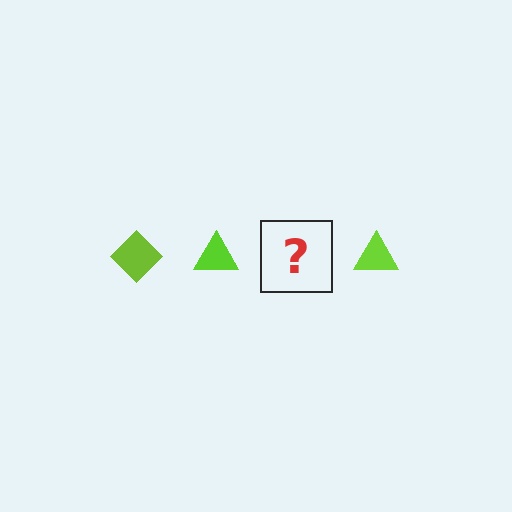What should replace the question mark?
The question mark should be replaced with a lime diamond.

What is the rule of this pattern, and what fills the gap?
The rule is that the pattern cycles through diamond, triangle shapes in lime. The gap should be filled with a lime diamond.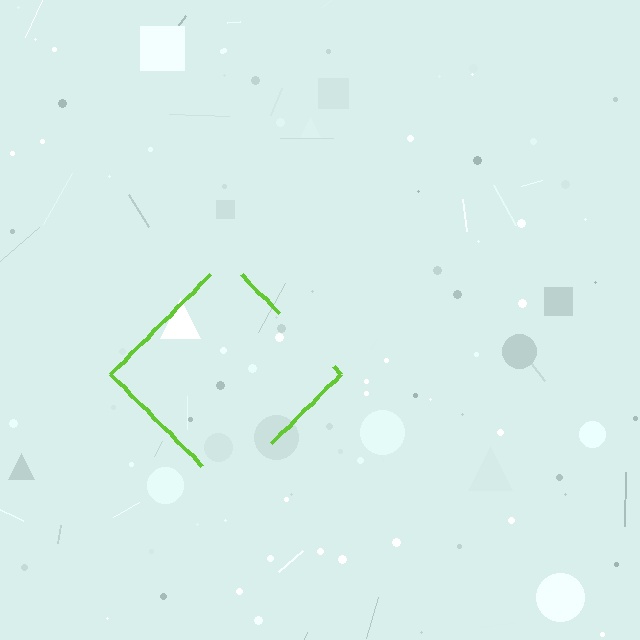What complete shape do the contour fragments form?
The contour fragments form a diamond.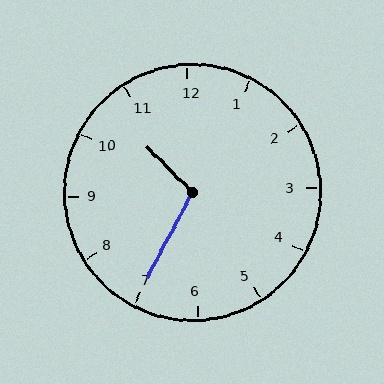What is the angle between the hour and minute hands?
Approximately 108 degrees.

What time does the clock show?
10:35.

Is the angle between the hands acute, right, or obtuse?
It is obtuse.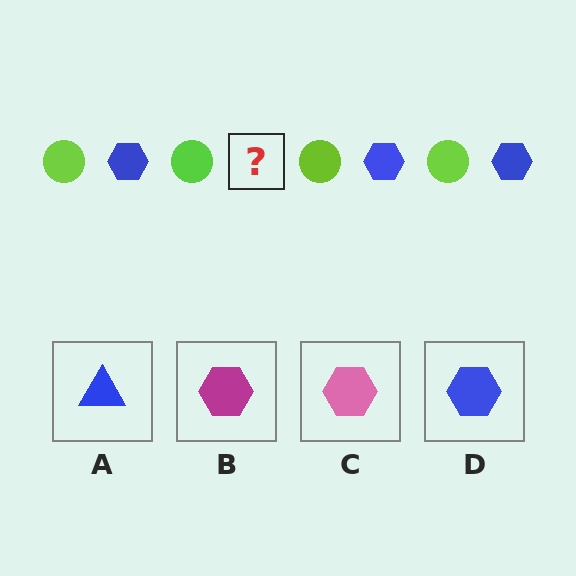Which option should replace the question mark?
Option D.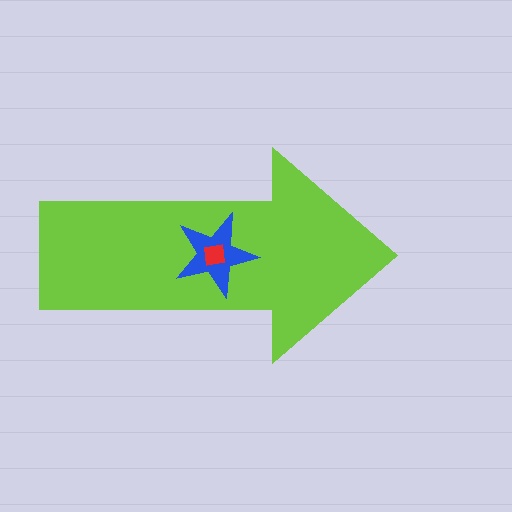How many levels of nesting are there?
3.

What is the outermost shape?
The lime arrow.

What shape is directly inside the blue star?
The red square.